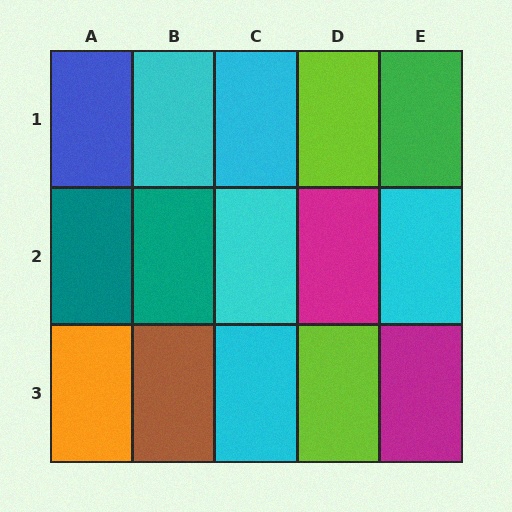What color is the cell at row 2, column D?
Magenta.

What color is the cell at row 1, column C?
Cyan.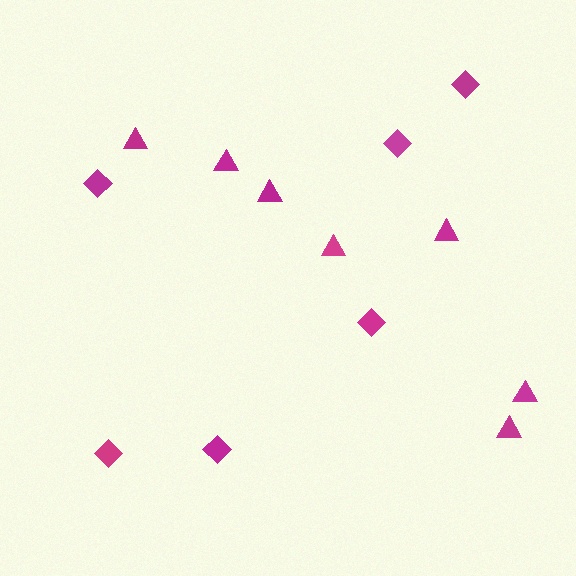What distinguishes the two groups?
There are 2 groups: one group of triangles (7) and one group of diamonds (6).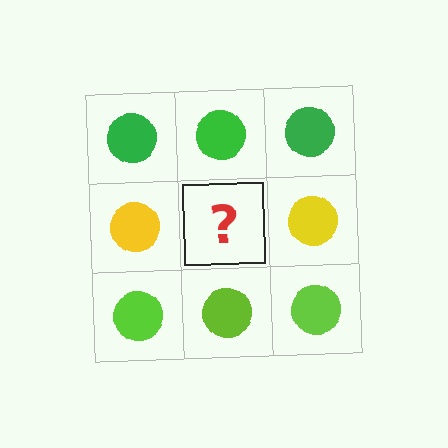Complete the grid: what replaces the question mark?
The question mark should be replaced with a yellow circle.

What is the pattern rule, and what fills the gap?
The rule is that each row has a consistent color. The gap should be filled with a yellow circle.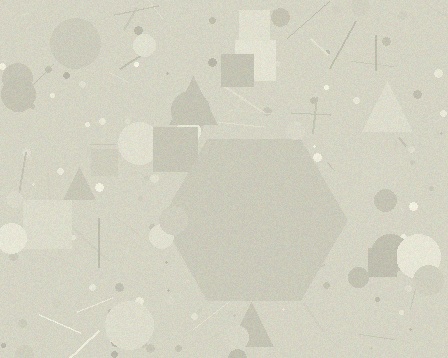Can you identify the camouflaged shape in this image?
The camouflaged shape is a hexagon.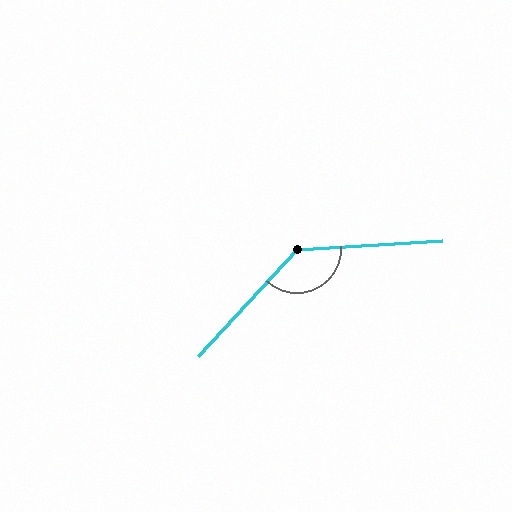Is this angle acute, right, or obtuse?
It is obtuse.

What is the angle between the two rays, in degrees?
Approximately 136 degrees.